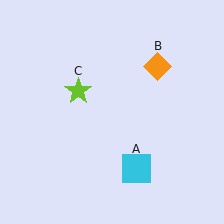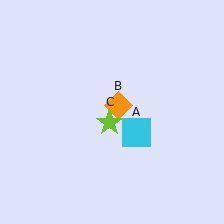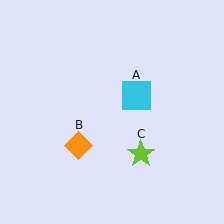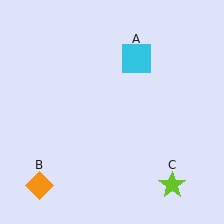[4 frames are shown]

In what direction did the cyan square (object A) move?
The cyan square (object A) moved up.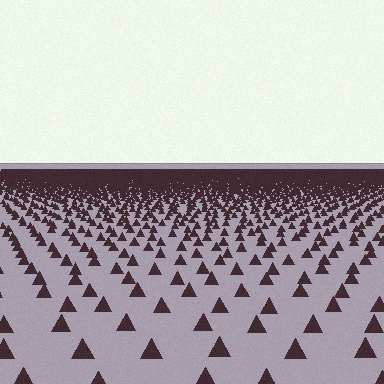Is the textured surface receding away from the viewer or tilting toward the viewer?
The surface is receding away from the viewer. Texture elements get smaller and denser toward the top.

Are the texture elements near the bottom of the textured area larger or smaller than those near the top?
Larger. Near the bottom, elements are closer to the viewer and appear at a bigger on-screen size.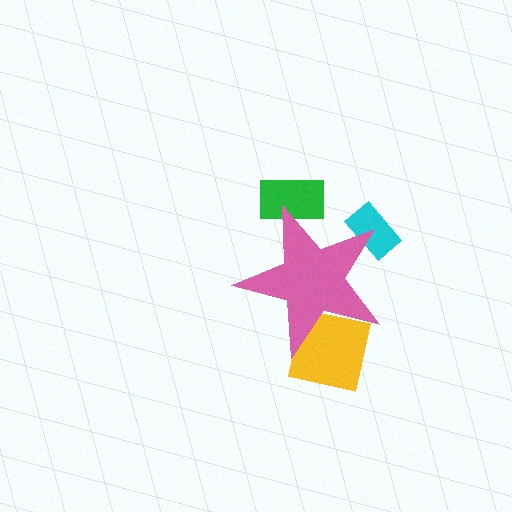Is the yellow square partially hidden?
Yes, the yellow square is partially hidden behind the pink star.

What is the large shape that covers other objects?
A pink star.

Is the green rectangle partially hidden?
Yes, the green rectangle is partially hidden behind the pink star.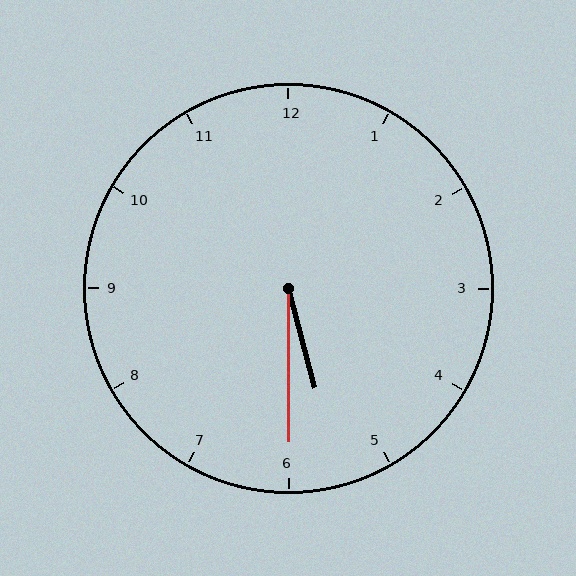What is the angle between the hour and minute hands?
Approximately 15 degrees.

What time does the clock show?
5:30.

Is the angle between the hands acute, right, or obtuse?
It is acute.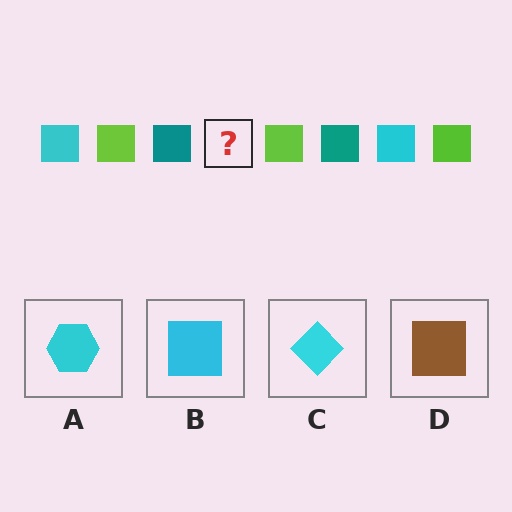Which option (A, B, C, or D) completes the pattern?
B.